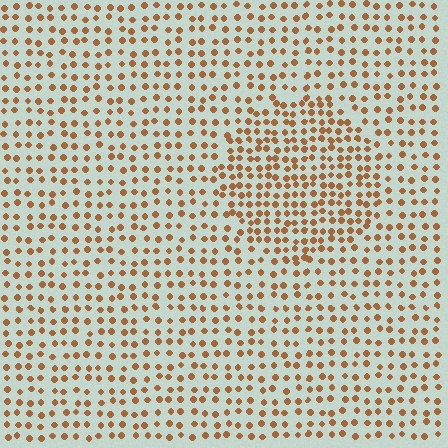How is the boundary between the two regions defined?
The boundary is defined by a change in element density (approximately 1.6x ratio). All elements are the same color, size, and shape.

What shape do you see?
I see a circle.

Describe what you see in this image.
The image contains small brown elements arranged at two different densities. A circle-shaped region is visible where the elements are more densely packed than the surrounding area.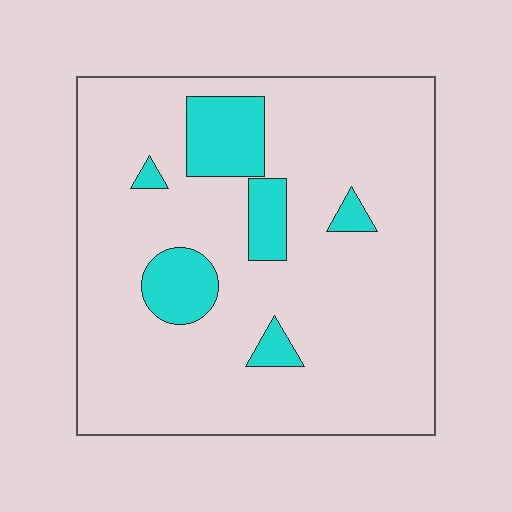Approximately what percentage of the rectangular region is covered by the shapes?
Approximately 15%.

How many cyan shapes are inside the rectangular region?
6.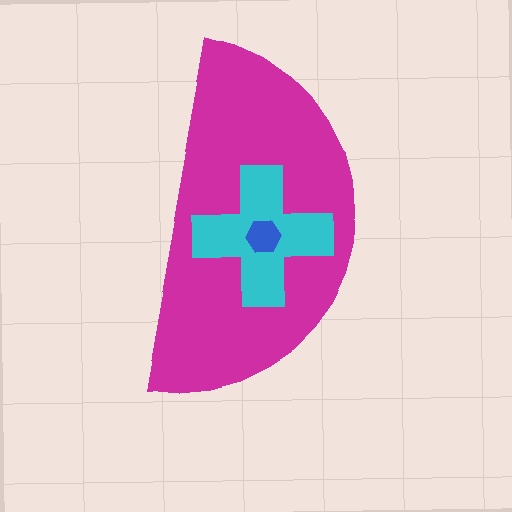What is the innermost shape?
The blue hexagon.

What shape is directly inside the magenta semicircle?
The cyan cross.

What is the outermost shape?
The magenta semicircle.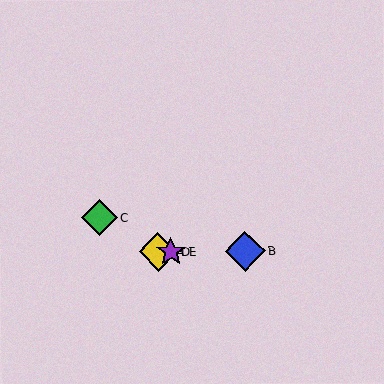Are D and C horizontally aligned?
No, D is at y≈252 and C is at y≈217.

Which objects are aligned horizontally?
Objects A, B, D, E are aligned horizontally.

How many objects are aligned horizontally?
4 objects (A, B, D, E) are aligned horizontally.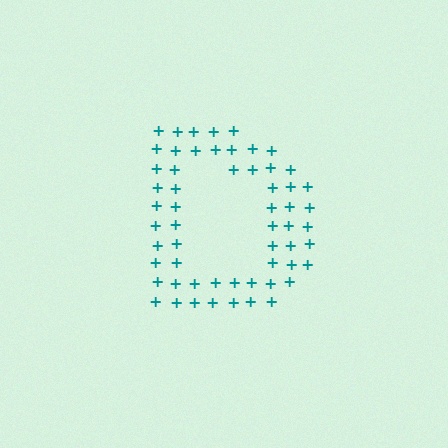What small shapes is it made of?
It is made of small plus signs.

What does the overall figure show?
The overall figure shows the letter D.